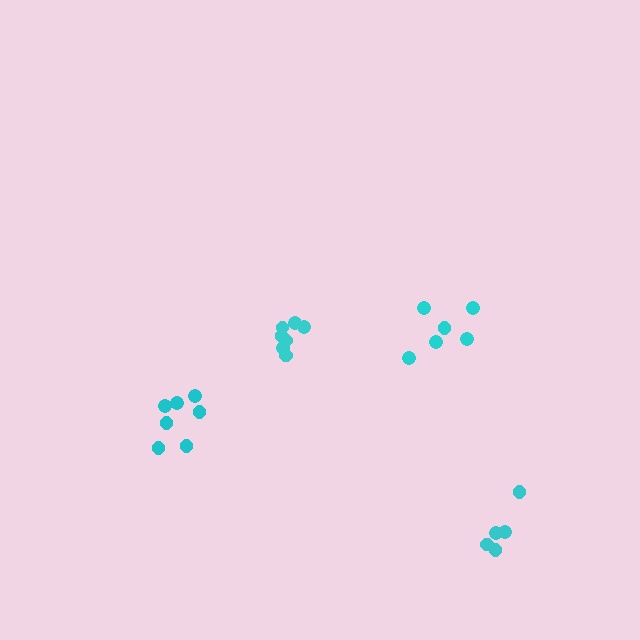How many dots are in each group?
Group 1: 5 dots, Group 2: 7 dots, Group 3: 7 dots, Group 4: 6 dots (25 total).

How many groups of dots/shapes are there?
There are 4 groups.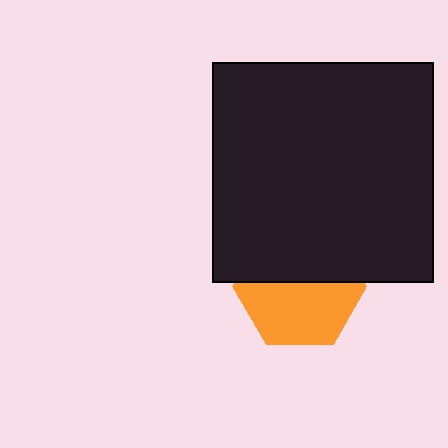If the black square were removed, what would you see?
You would see the complete orange hexagon.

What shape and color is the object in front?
The object in front is a black square.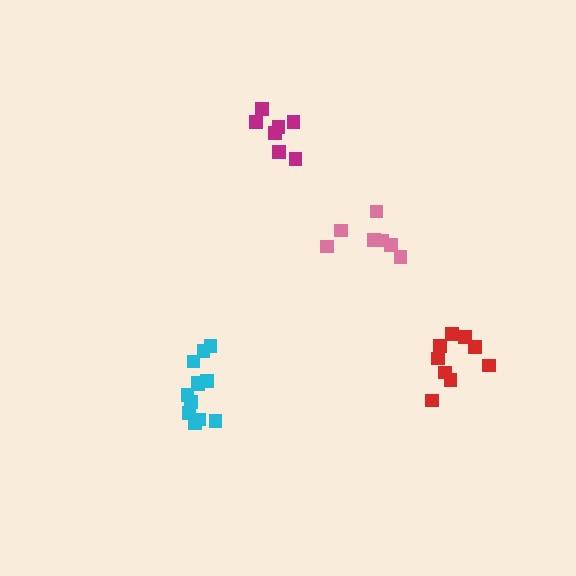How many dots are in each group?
Group 1: 7 dots, Group 2: 12 dots, Group 3: 7 dots, Group 4: 9 dots (35 total).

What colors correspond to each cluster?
The clusters are colored: magenta, cyan, pink, red.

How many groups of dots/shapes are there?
There are 4 groups.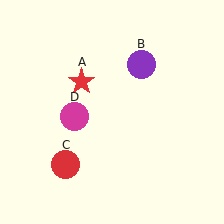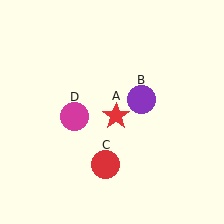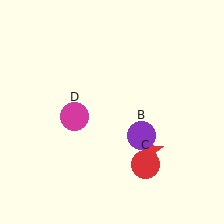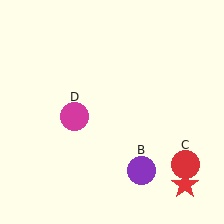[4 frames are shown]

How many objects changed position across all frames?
3 objects changed position: red star (object A), purple circle (object B), red circle (object C).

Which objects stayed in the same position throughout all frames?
Magenta circle (object D) remained stationary.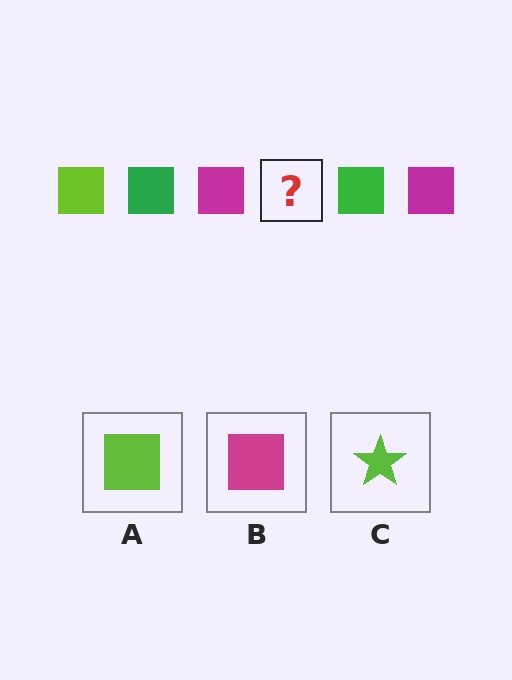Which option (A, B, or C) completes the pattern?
A.